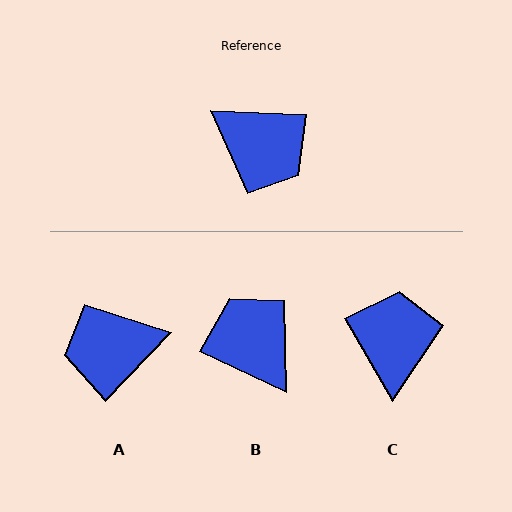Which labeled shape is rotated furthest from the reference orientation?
B, about 158 degrees away.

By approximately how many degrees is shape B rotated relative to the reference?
Approximately 158 degrees counter-clockwise.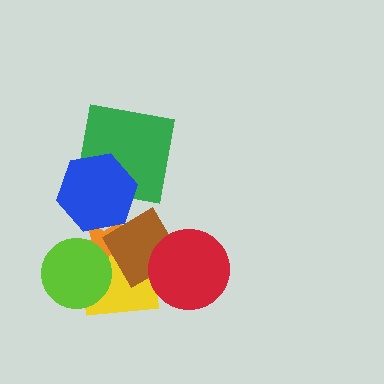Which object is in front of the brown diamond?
The red circle is in front of the brown diamond.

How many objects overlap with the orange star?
4 objects overlap with the orange star.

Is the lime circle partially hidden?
No, no other shape covers it.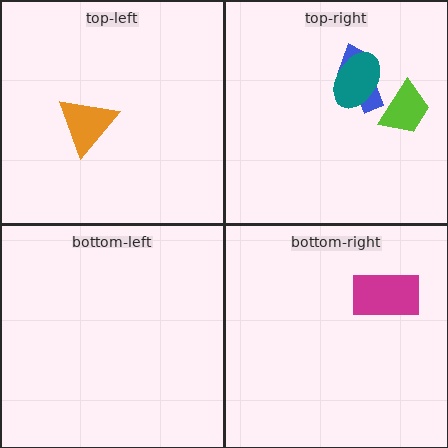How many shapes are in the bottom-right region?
1.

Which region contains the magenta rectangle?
The bottom-right region.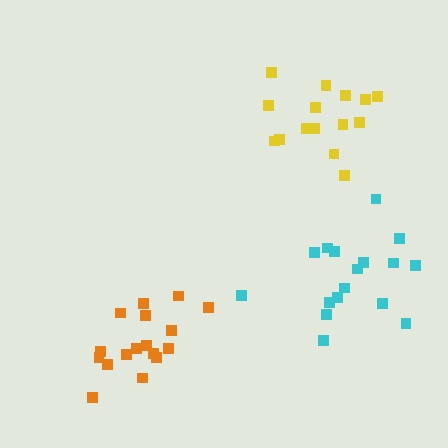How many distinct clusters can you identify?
There are 3 distinct clusters.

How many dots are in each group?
Group 1: 15 dots, Group 2: 17 dots, Group 3: 17 dots (49 total).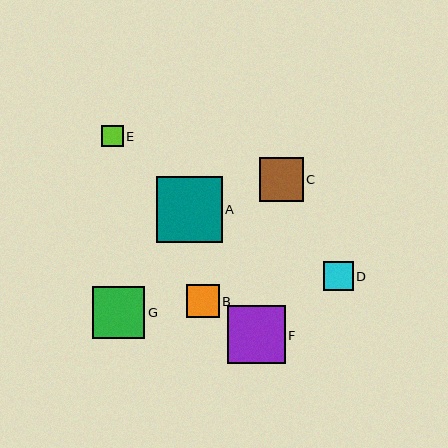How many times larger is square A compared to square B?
Square A is approximately 2.0 times the size of square B.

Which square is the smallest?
Square E is the smallest with a size of approximately 21 pixels.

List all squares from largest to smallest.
From largest to smallest: A, F, G, C, B, D, E.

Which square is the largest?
Square A is the largest with a size of approximately 66 pixels.